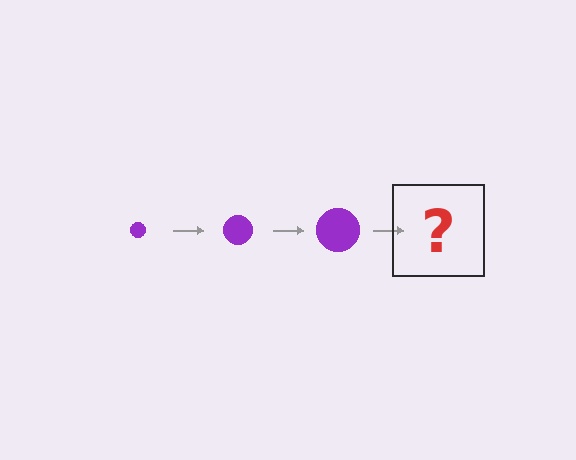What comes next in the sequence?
The next element should be a purple circle, larger than the previous one.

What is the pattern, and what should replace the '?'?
The pattern is that the circle gets progressively larger each step. The '?' should be a purple circle, larger than the previous one.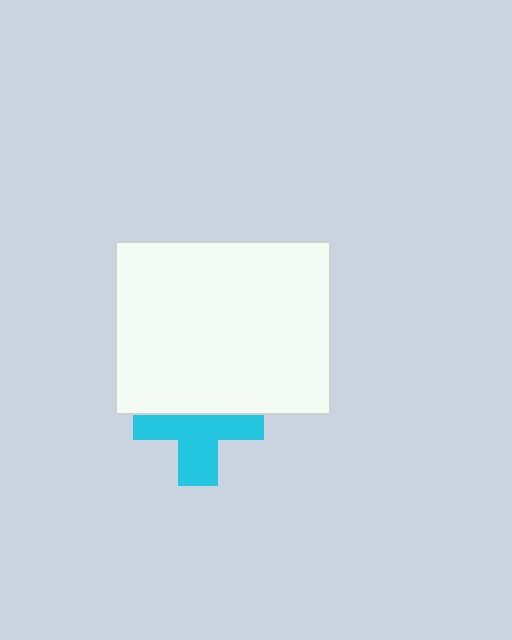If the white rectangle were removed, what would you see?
You would see the complete cyan cross.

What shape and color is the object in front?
The object in front is a white rectangle.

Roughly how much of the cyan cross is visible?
About half of it is visible (roughly 58%).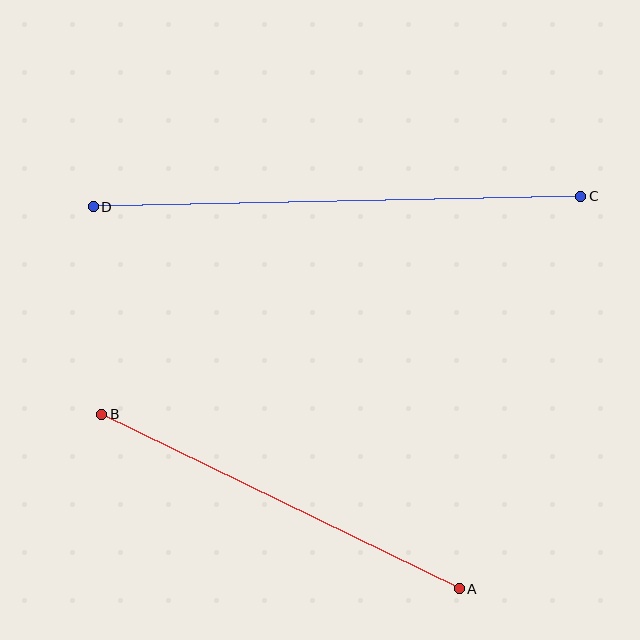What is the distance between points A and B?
The distance is approximately 398 pixels.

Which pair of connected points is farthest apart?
Points C and D are farthest apart.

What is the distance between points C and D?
The distance is approximately 488 pixels.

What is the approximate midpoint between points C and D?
The midpoint is at approximately (337, 201) pixels.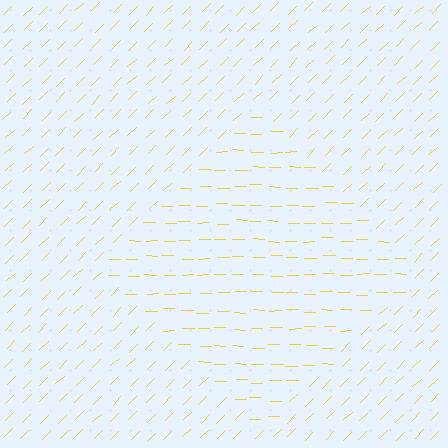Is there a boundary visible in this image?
Yes, there is a texture boundary formed by a change in line orientation.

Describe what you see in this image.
The image is filled with small yellow line segments. A diamond region in the image has lines oriented differently from the surrounding lines, creating a visible texture boundary.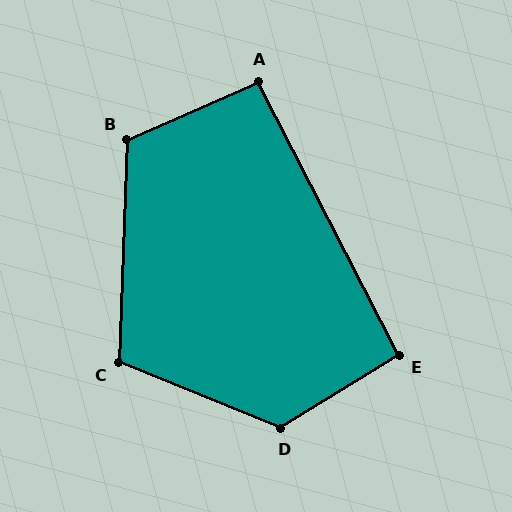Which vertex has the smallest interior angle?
A, at approximately 94 degrees.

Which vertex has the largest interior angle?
D, at approximately 126 degrees.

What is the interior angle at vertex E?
Approximately 95 degrees (approximately right).